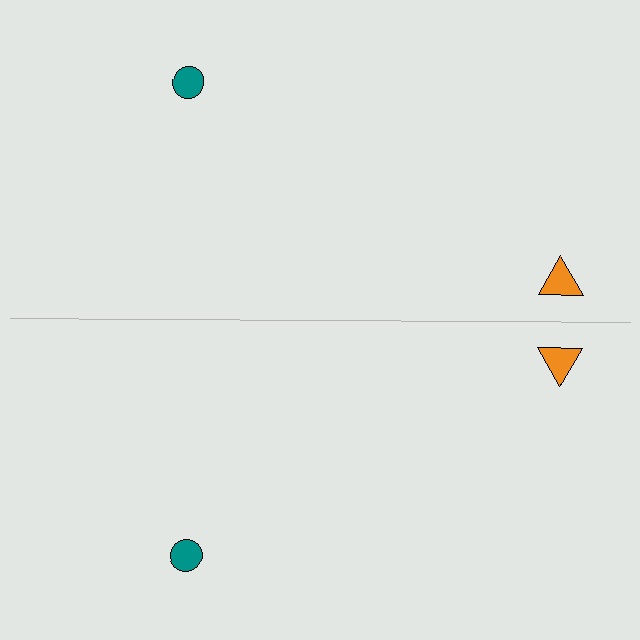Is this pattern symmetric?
Yes, this pattern has bilateral (reflection) symmetry.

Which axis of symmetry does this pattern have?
The pattern has a horizontal axis of symmetry running through the center of the image.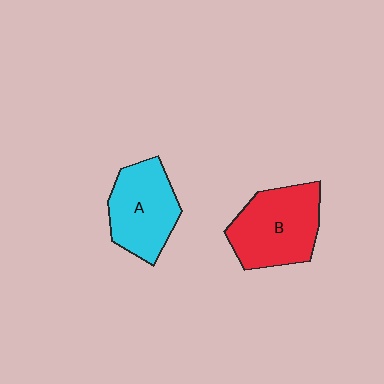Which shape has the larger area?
Shape B (red).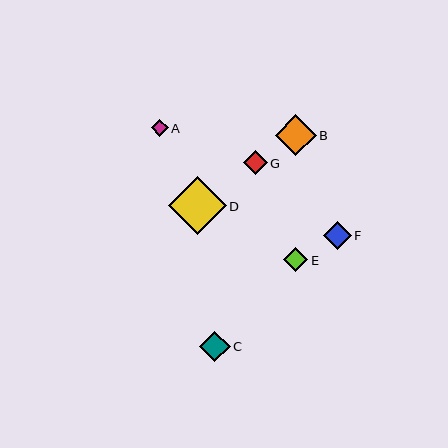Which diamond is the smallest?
Diamond A is the smallest with a size of approximately 17 pixels.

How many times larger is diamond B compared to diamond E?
Diamond B is approximately 1.7 times the size of diamond E.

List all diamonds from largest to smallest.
From largest to smallest: D, B, C, F, E, G, A.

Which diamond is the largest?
Diamond D is the largest with a size of approximately 58 pixels.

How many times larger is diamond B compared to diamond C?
Diamond B is approximately 1.3 times the size of diamond C.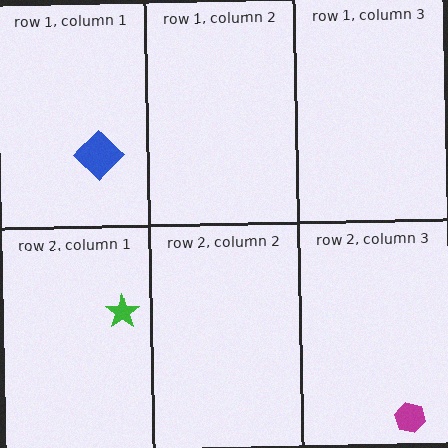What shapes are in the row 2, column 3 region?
The magenta hexagon.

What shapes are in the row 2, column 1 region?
The green star.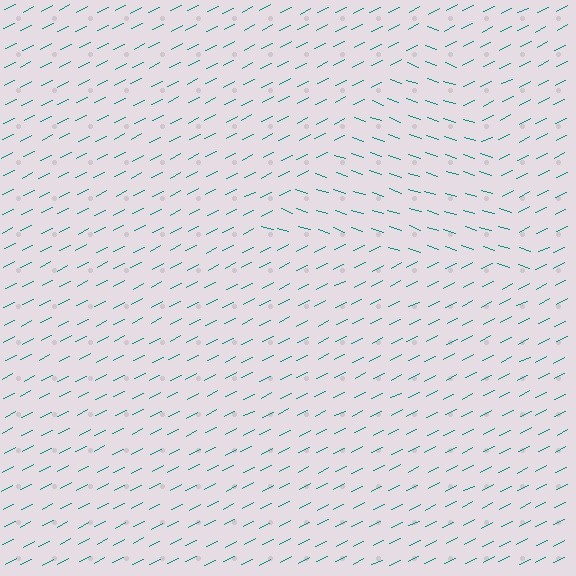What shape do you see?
I see a triangle.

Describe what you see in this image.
The image is filled with small teal line segments. A triangle region in the image has lines oriented differently from the surrounding lines, creating a visible texture boundary.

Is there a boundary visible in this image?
Yes, there is a texture boundary formed by a change in line orientation.